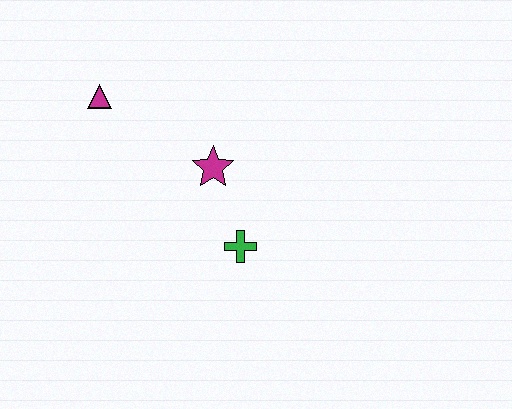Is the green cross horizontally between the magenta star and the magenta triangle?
No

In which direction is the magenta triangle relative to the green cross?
The magenta triangle is above the green cross.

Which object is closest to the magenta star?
The green cross is closest to the magenta star.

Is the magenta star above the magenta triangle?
No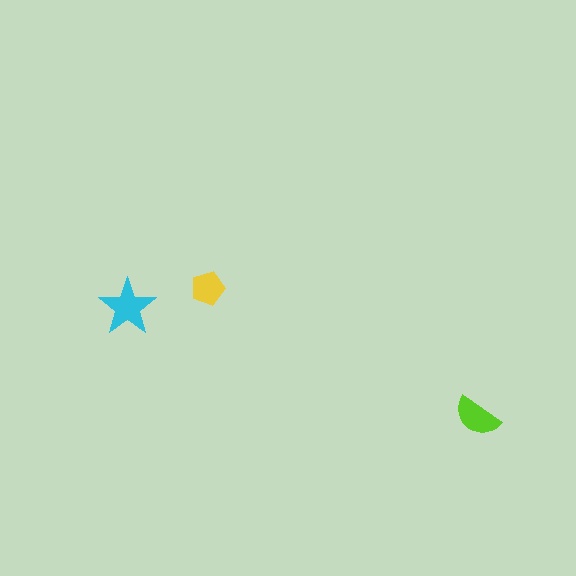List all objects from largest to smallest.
The cyan star, the lime semicircle, the yellow pentagon.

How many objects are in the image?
There are 3 objects in the image.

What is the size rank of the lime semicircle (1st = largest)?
2nd.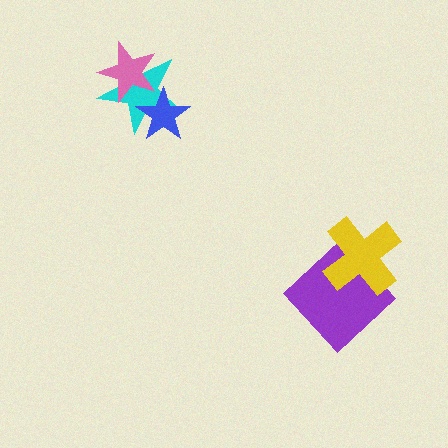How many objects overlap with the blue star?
1 object overlaps with the blue star.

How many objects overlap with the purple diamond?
1 object overlaps with the purple diamond.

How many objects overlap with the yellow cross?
1 object overlaps with the yellow cross.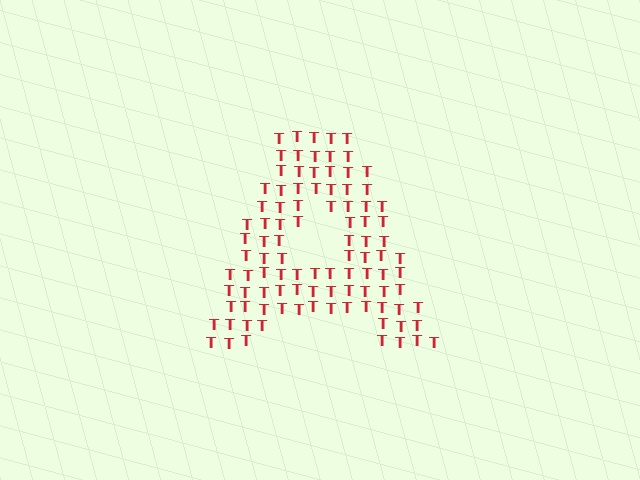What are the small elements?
The small elements are letter T's.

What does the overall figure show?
The overall figure shows the letter A.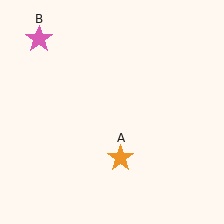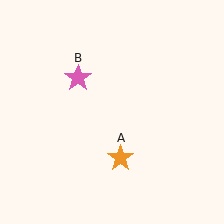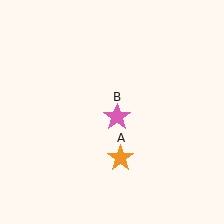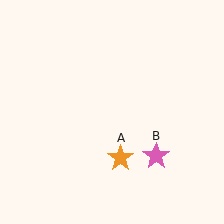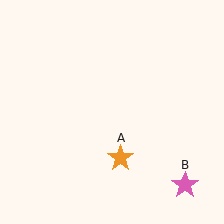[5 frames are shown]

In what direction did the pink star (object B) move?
The pink star (object B) moved down and to the right.